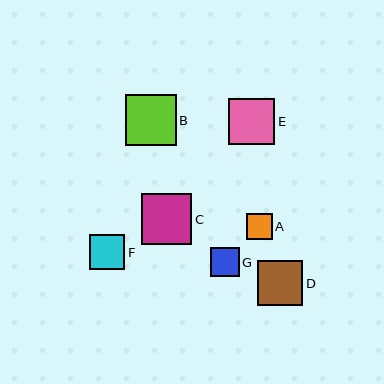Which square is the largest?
Square B is the largest with a size of approximately 51 pixels.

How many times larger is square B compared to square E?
Square B is approximately 1.1 times the size of square E.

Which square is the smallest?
Square A is the smallest with a size of approximately 26 pixels.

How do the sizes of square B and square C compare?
Square B and square C are approximately the same size.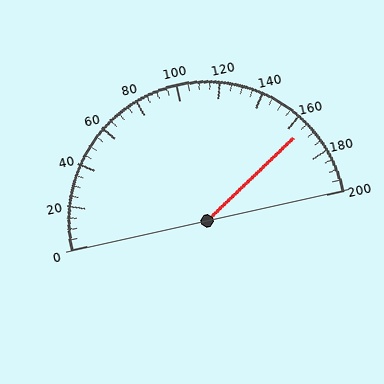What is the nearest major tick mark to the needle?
The nearest major tick mark is 160.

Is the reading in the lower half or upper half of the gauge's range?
The reading is in the upper half of the range (0 to 200).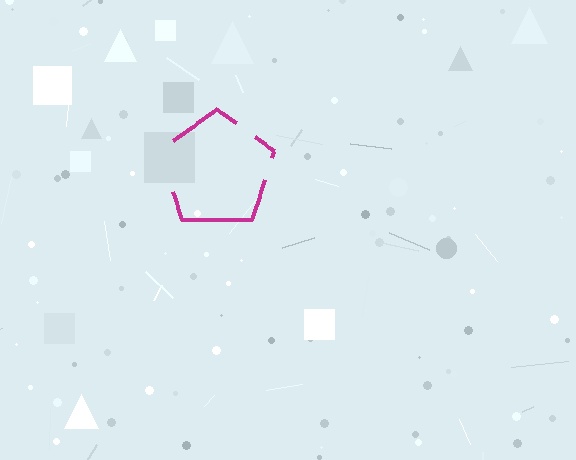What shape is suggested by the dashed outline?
The dashed outline suggests a pentagon.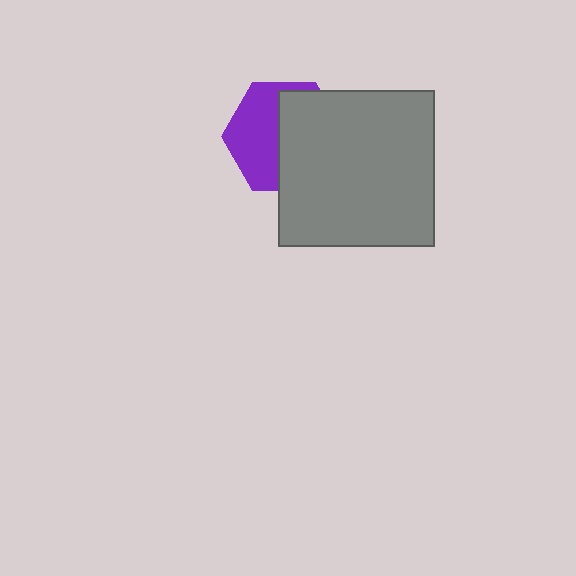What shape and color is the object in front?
The object in front is a gray square.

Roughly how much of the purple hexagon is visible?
About half of it is visible (roughly 46%).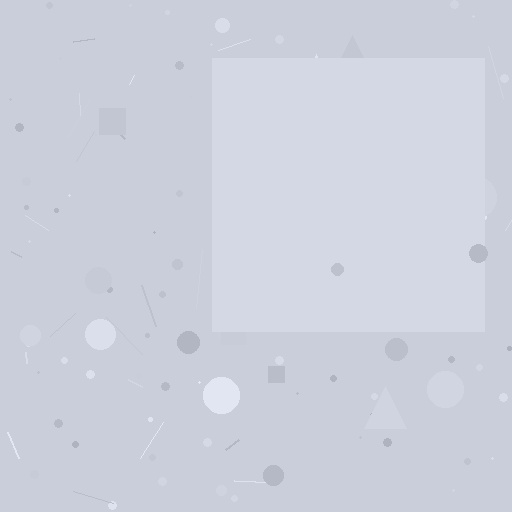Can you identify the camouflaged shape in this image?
The camouflaged shape is a square.